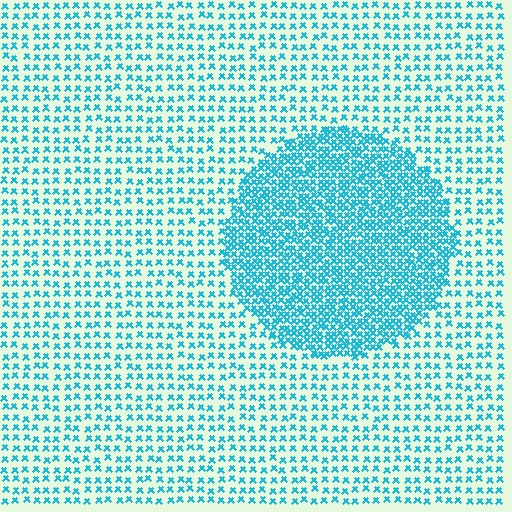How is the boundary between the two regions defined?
The boundary is defined by a change in element density (approximately 2.4x ratio). All elements are the same color, size, and shape.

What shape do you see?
I see a circle.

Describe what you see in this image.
The image contains small cyan elements arranged at two different densities. A circle-shaped region is visible where the elements are more densely packed than the surrounding area.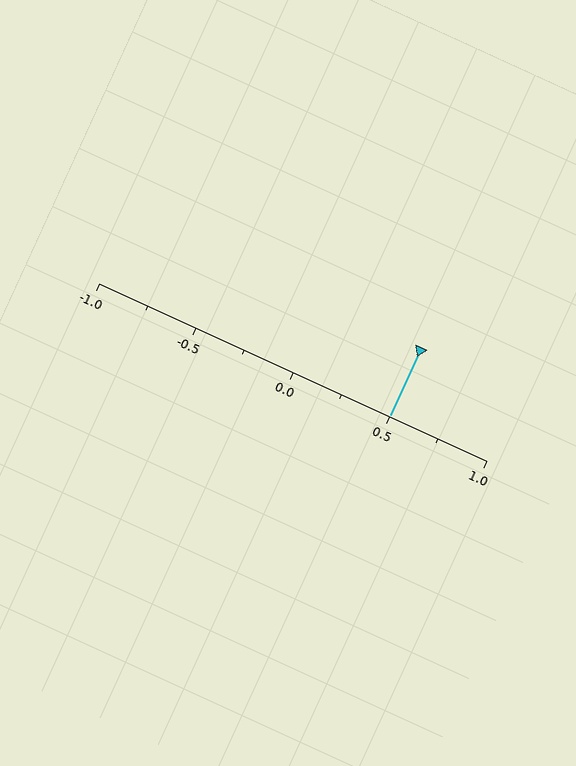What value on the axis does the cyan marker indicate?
The marker indicates approximately 0.5.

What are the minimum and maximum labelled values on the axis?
The axis runs from -1.0 to 1.0.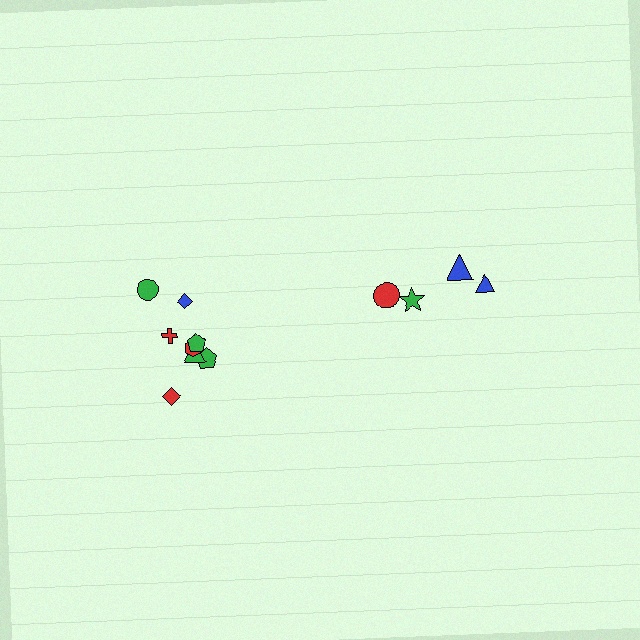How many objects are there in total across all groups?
There are 12 objects.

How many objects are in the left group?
There are 8 objects.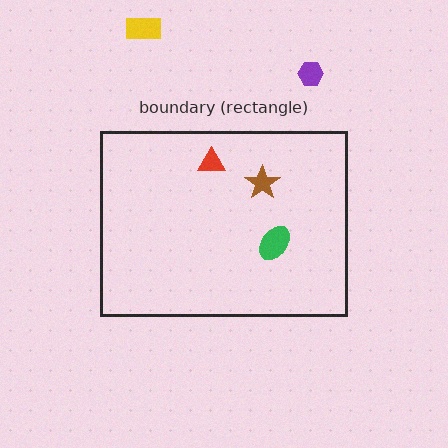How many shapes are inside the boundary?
3 inside, 2 outside.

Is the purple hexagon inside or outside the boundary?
Outside.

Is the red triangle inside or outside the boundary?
Inside.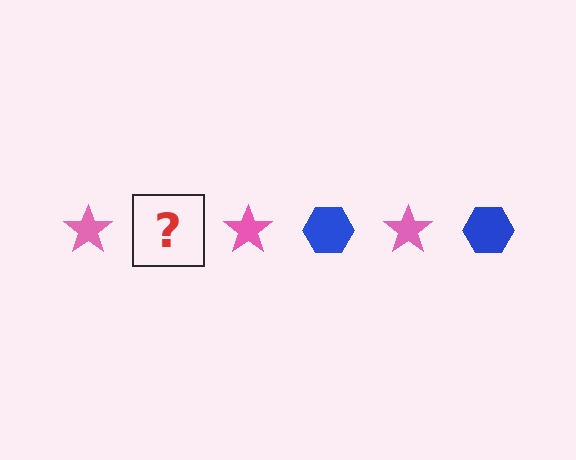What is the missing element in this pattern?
The missing element is a blue hexagon.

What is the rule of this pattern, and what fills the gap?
The rule is that the pattern alternates between pink star and blue hexagon. The gap should be filled with a blue hexagon.